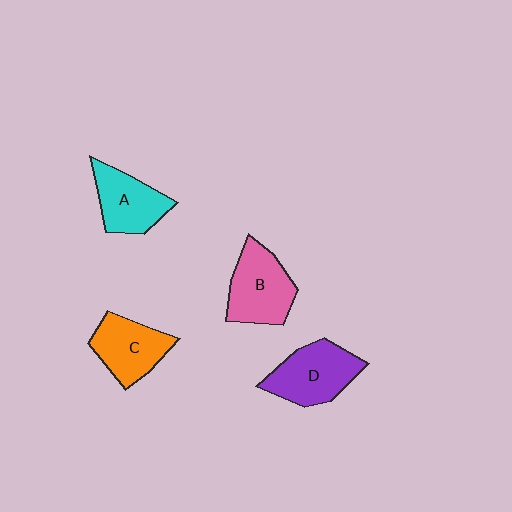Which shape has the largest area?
Shape D (purple).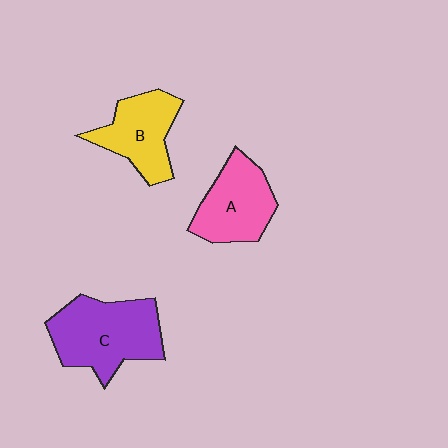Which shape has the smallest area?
Shape B (yellow).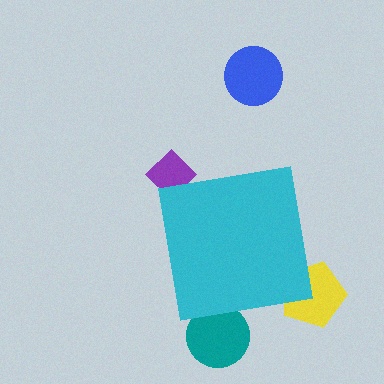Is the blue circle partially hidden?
No, the blue circle is fully visible.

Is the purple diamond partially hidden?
Yes, the purple diamond is partially hidden behind the cyan square.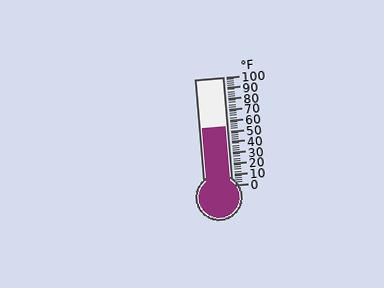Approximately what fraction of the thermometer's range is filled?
The thermometer is filled to approximately 55% of its range.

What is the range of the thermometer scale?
The thermometer scale ranges from 0°F to 100°F.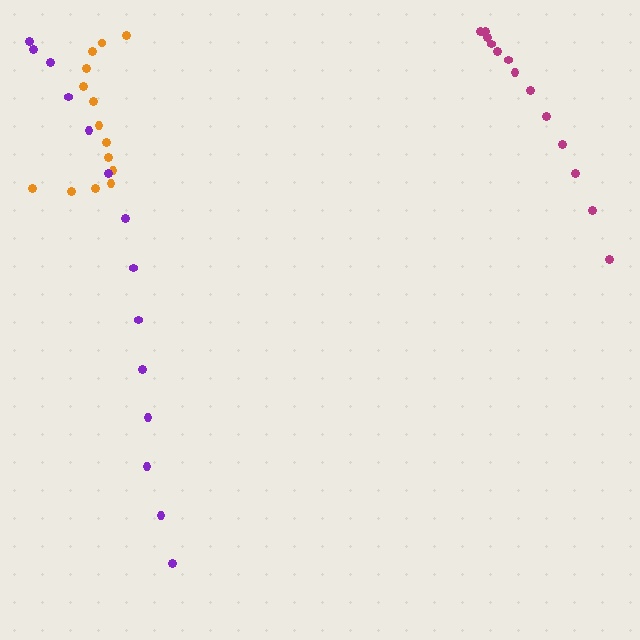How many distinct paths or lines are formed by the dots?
There are 3 distinct paths.